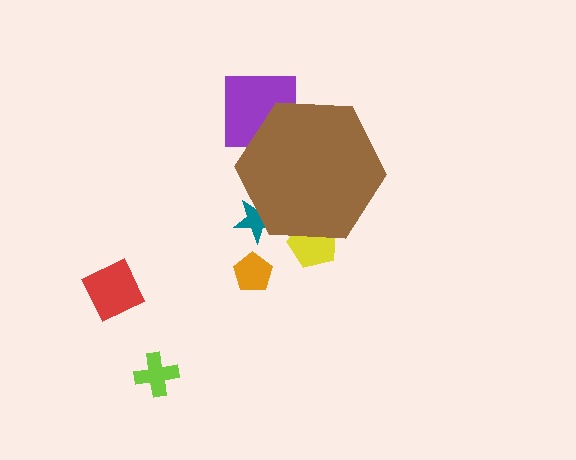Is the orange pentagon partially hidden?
No, the orange pentagon is fully visible.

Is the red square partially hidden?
No, the red square is fully visible.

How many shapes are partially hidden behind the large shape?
3 shapes are partially hidden.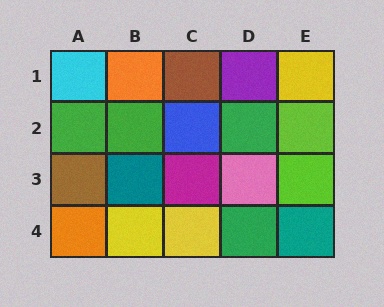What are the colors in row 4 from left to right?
Orange, yellow, yellow, green, teal.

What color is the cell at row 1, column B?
Orange.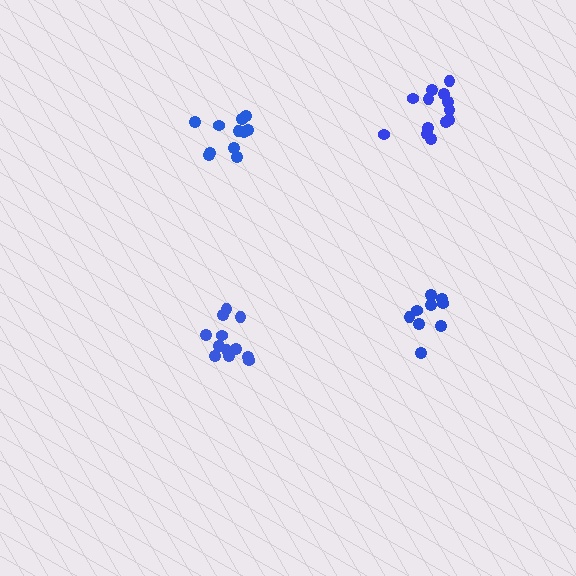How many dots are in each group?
Group 1: 11 dots, Group 2: 9 dots, Group 3: 12 dots, Group 4: 13 dots (45 total).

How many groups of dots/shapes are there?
There are 4 groups.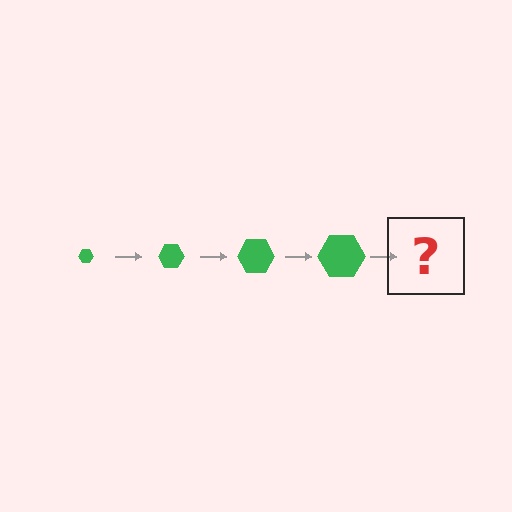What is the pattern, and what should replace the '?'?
The pattern is that the hexagon gets progressively larger each step. The '?' should be a green hexagon, larger than the previous one.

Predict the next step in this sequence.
The next step is a green hexagon, larger than the previous one.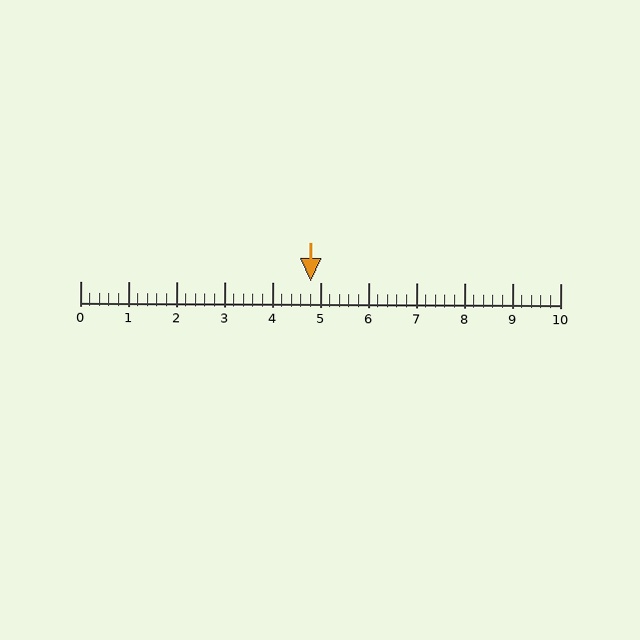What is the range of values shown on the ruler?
The ruler shows values from 0 to 10.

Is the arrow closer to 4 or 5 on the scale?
The arrow is closer to 5.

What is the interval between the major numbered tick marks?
The major tick marks are spaced 1 units apart.